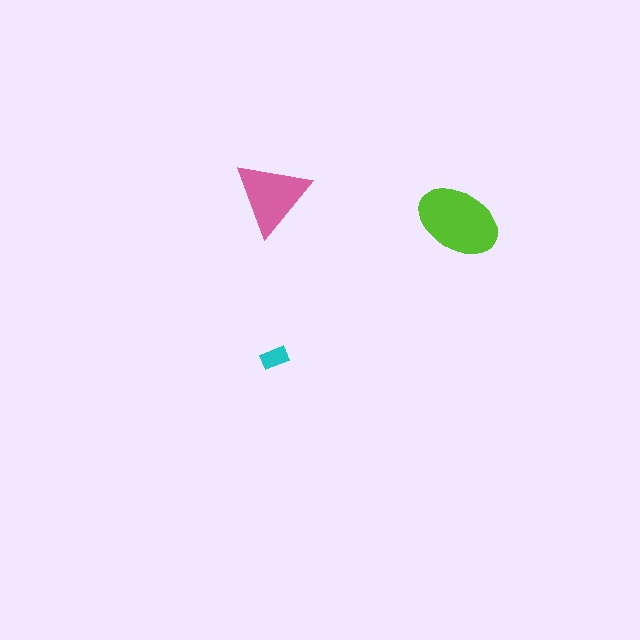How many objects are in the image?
There are 3 objects in the image.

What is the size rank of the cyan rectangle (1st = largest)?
3rd.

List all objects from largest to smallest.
The lime ellipse, the pink triangle, the cyan rectangle.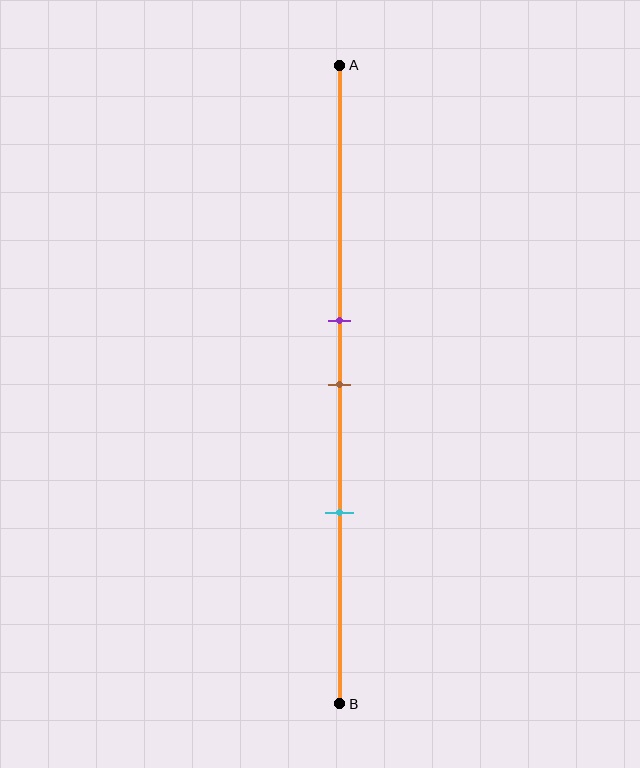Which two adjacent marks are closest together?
The purple and brown marks are the closest adjacent pair.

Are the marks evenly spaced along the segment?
Yes, the marks are approximately evenly spaced.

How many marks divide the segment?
There are 3 marks dividing the segment.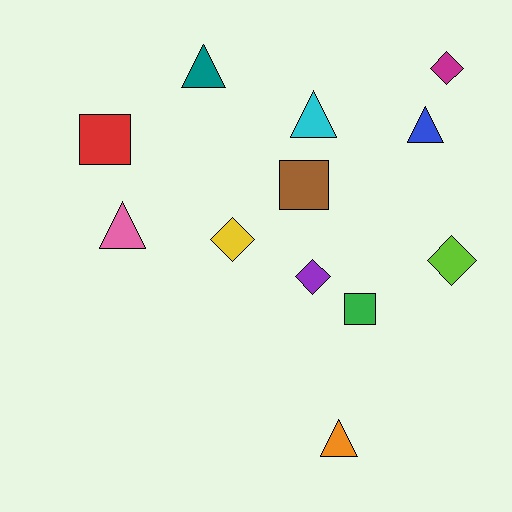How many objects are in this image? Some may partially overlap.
There are 12 objects.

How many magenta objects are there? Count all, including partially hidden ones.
There is 1 magenta object.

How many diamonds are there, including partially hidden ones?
There are 4 diamonds.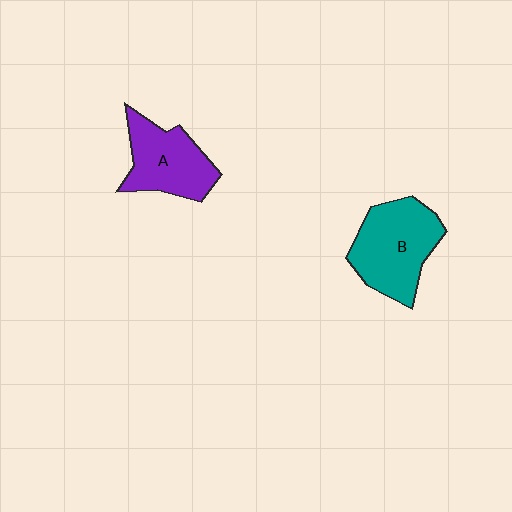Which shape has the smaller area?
Shape A (purple).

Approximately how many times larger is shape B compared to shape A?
Approximately 1.2 times.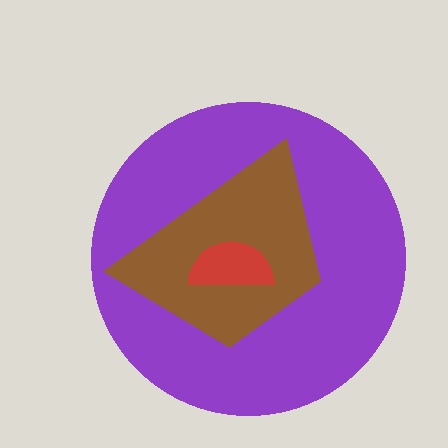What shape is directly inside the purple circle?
The brown trapezoid.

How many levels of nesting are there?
3.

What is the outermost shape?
The purple circle.